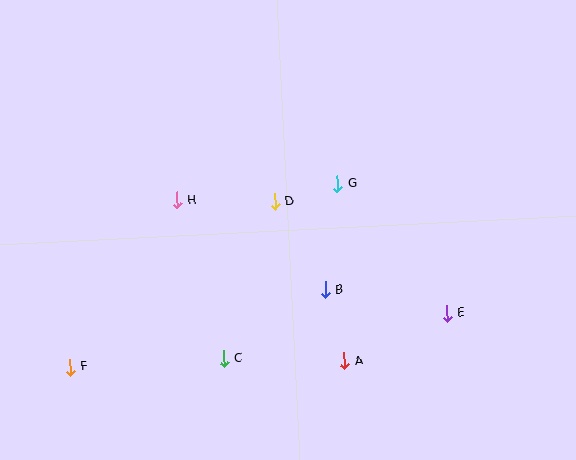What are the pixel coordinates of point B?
Point B is at (325, 290).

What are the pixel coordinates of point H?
Point H is at (177, 200).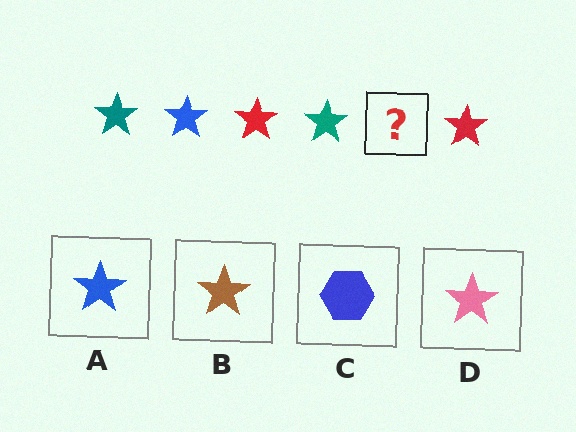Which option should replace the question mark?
Option A.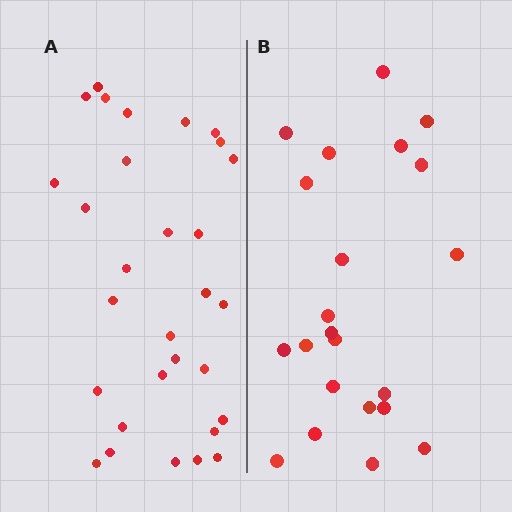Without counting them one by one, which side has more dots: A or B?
Region A (the left region) has more dots.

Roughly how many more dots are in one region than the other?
Region A has roughly 8 or so more dots than region B.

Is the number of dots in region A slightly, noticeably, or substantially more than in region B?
Region A has noticeably more, but not dramatically so. The ratio is roughly 1.4 to 1.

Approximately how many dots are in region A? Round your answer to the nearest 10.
About 30 dots.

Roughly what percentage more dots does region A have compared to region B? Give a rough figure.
About 35% more.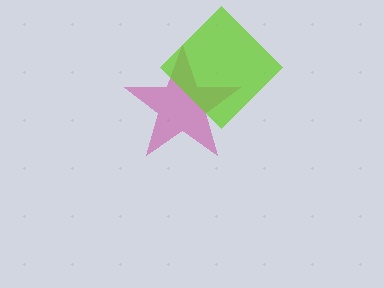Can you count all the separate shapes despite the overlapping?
Yes, there are 2 separate shapes.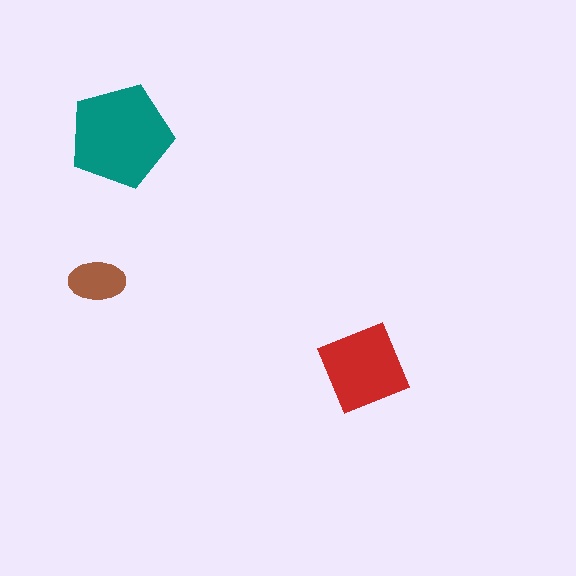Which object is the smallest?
The brown ellipse.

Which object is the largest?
The teal pentagon.